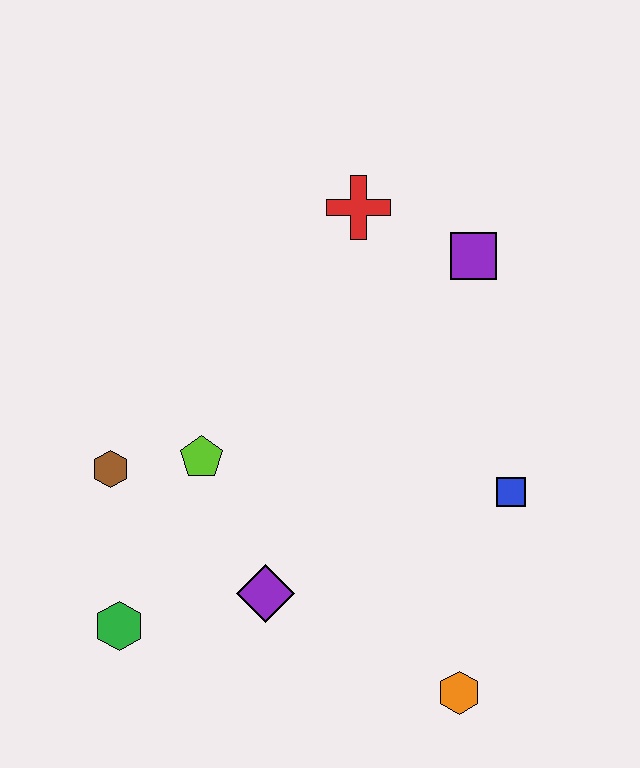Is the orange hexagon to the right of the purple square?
No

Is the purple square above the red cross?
No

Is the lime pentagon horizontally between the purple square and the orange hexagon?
No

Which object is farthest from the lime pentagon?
The orange hexagon is farthest from the lime pentagon.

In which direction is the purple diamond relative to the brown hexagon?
The purple diamond is to the right of the brown hexagon.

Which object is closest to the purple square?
The red cross is closest to the purple square.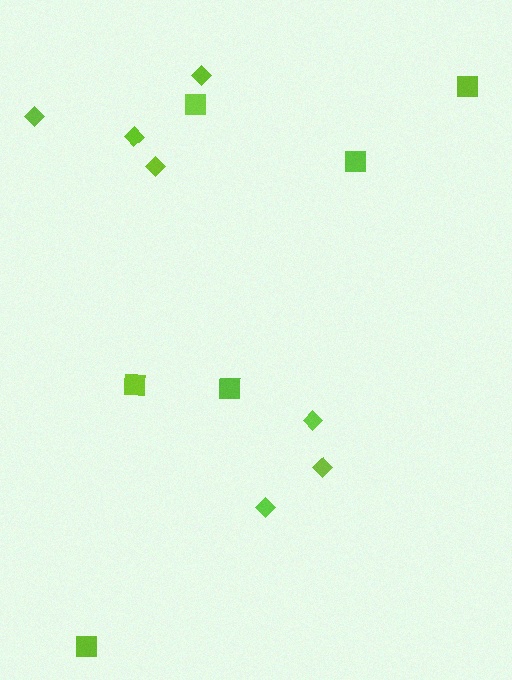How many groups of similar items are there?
There are 2 groups: one group of squares (6) and one group of diamonds (7).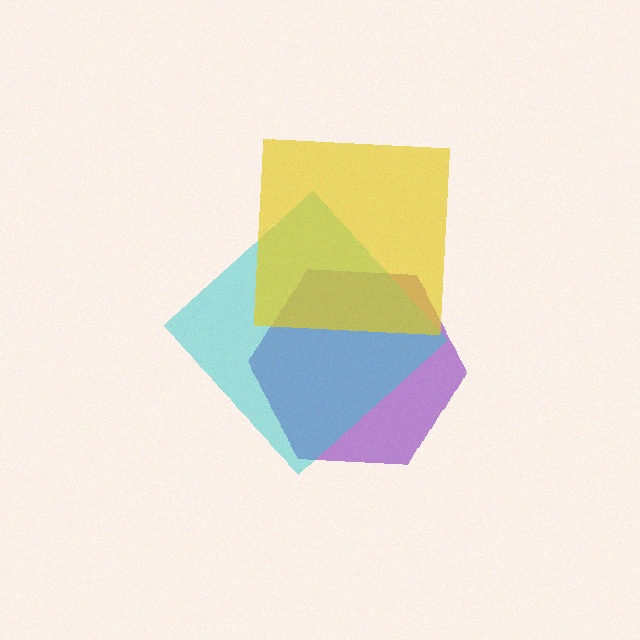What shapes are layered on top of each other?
The layered shapes are: a purple hexagon, a cyan diamond, a yellow square.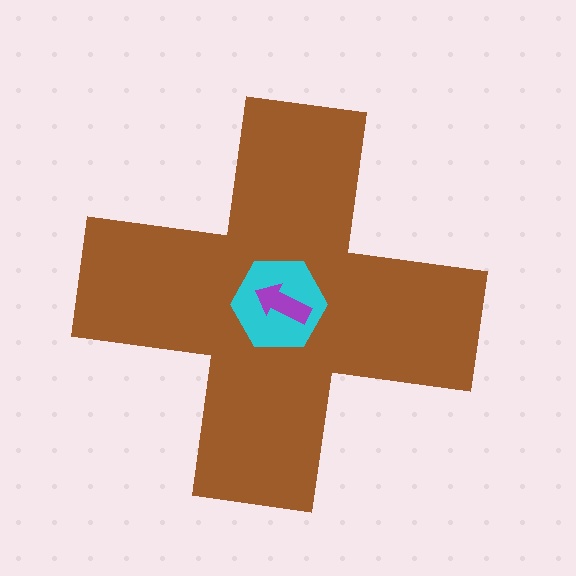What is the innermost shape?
The purple arrow.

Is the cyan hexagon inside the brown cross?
Yes.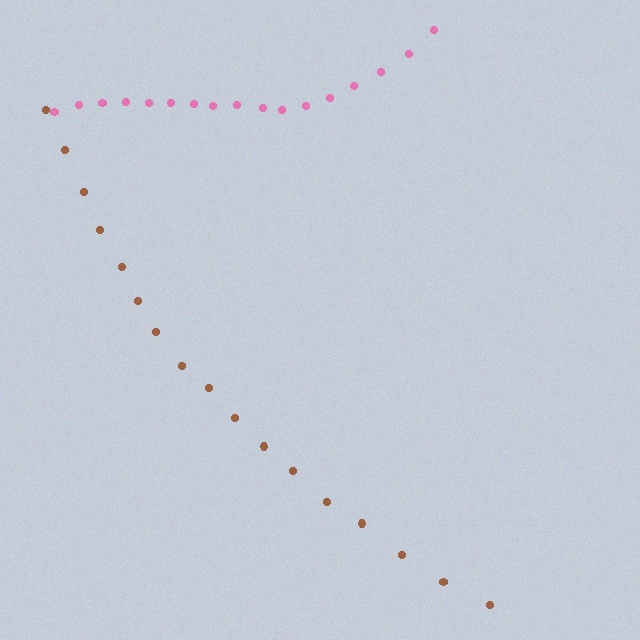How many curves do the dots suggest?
There are 2 distinct paths.